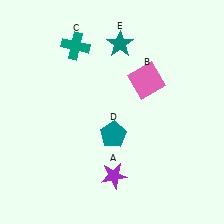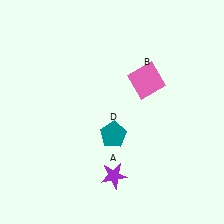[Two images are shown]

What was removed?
The teal star (E), the teal cross (C) were removed in Image 2.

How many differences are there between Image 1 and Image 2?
There are 2 differences between the two images.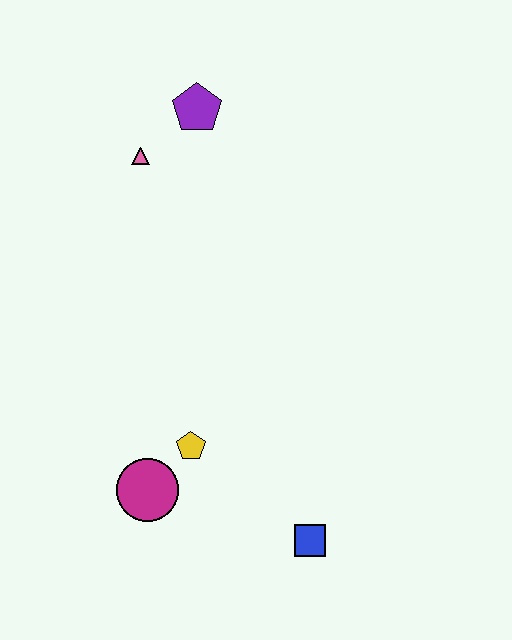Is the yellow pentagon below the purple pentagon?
Yes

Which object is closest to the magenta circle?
The yellow pentagon is closest to the magenta circle.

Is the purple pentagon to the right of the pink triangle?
Yes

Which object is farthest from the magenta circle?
The purple pentagon is farthest from the magenta circle.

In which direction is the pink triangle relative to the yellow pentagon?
The pink triangle is above the yellow pentagon.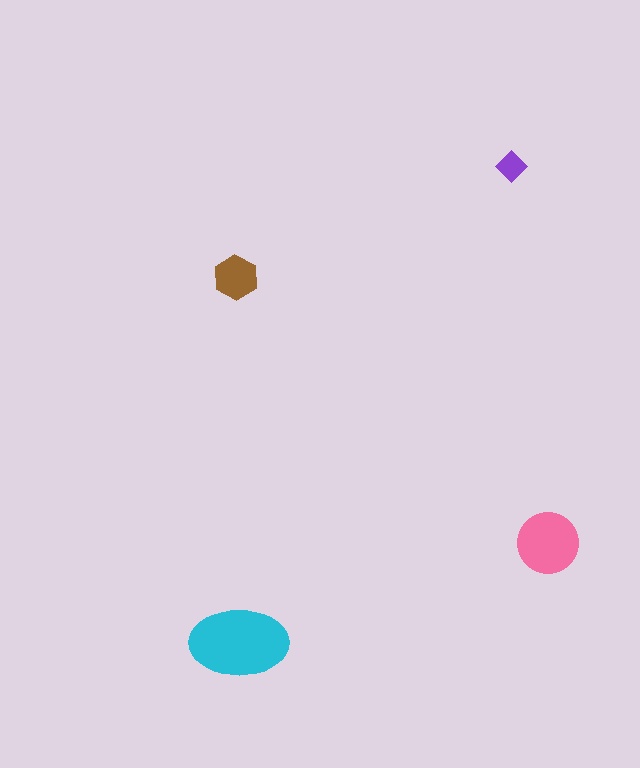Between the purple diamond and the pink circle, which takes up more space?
The pink circle.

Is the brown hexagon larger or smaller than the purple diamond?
Larger.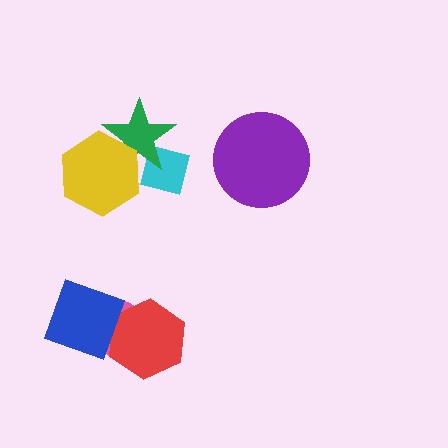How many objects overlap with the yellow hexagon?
1 object overlaps with the yellow hexagon.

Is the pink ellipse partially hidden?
Yes, it is partially covered by another shape.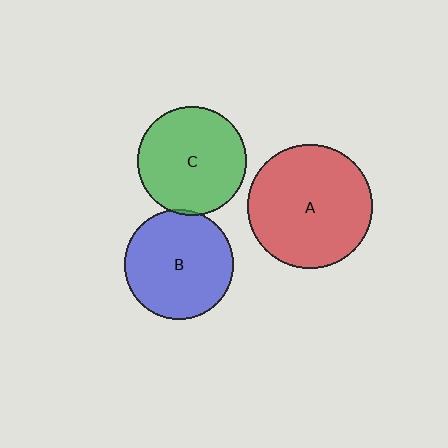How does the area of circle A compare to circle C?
Approximately 1.3 times.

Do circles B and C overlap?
Yes.